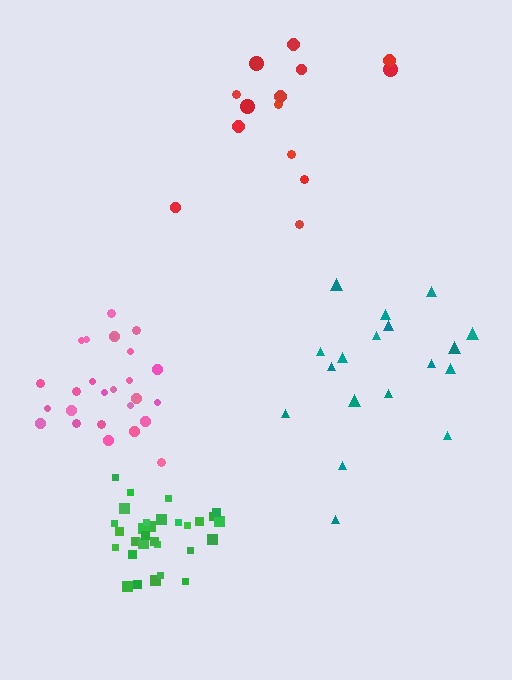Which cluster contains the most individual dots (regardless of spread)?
Green (31).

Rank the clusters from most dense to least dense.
green, pink, teal, red.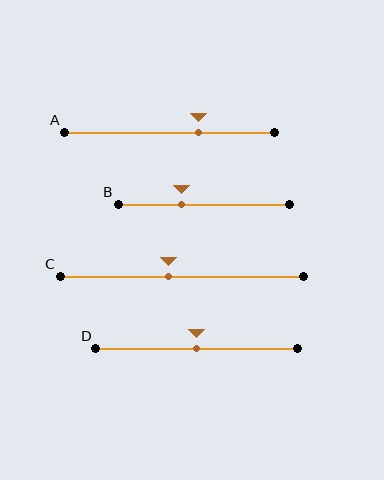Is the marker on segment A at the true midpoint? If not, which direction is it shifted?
No, the marker on segment A is shifted to the right by about 14% of the segment length.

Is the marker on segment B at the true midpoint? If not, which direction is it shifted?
No, the marker on segment B is shifted to the left by about 13% of the segment length.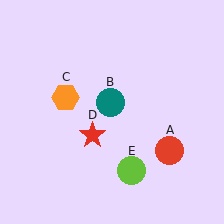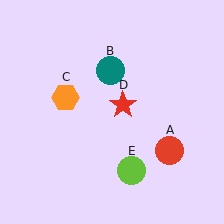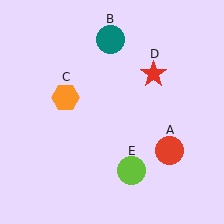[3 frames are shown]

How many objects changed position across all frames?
2 objects changed position: teal circle (object B), red star (object D).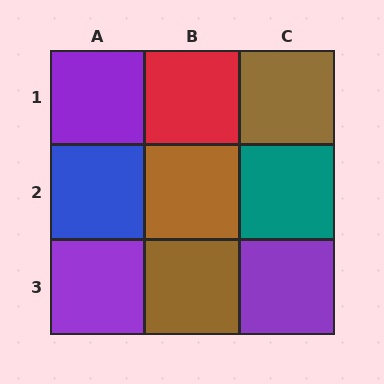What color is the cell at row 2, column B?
Brown.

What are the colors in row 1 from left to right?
Purple, red, brown.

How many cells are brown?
3 cells are brown.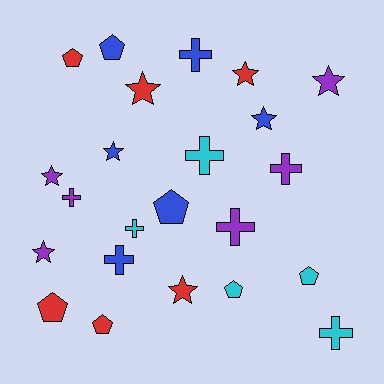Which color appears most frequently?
Red, with 6 objects.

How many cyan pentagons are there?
There are 2 cyan pentagons.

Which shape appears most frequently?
Cross, with 8 objects.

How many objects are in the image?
There are 23 objects.